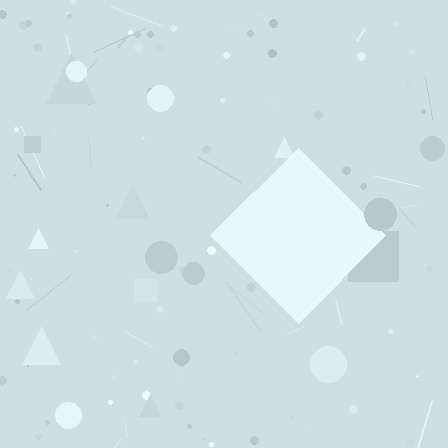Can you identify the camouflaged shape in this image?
The camouflaged shape is a diamond.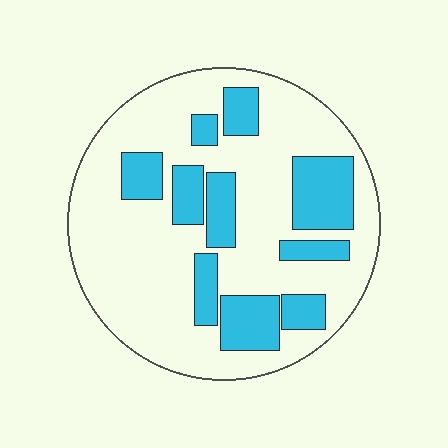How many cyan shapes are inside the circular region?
10.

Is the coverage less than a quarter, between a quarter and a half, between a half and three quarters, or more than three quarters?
Between a quarter and a half.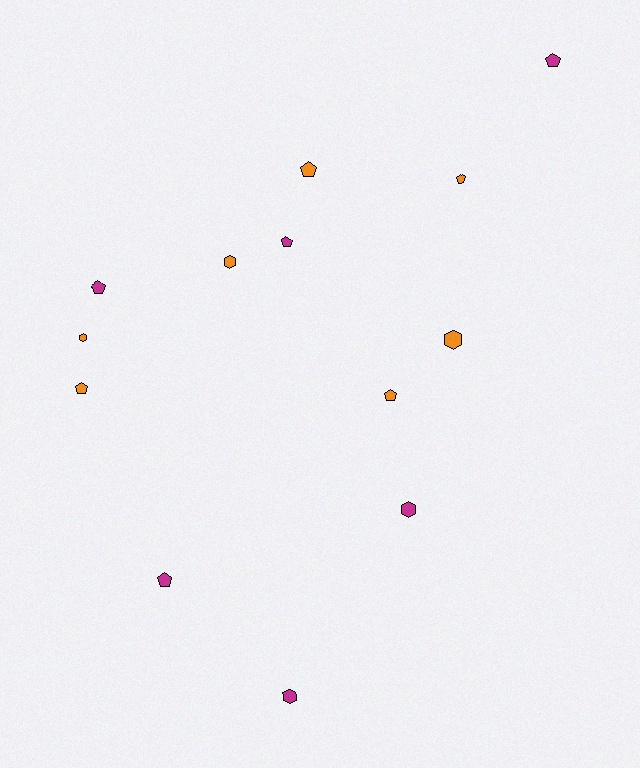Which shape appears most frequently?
Pentagon, with 8 objects.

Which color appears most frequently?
Orange, with 7 objects.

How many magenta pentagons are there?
There are 4 magenta pentagons.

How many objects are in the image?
There are 13 objects.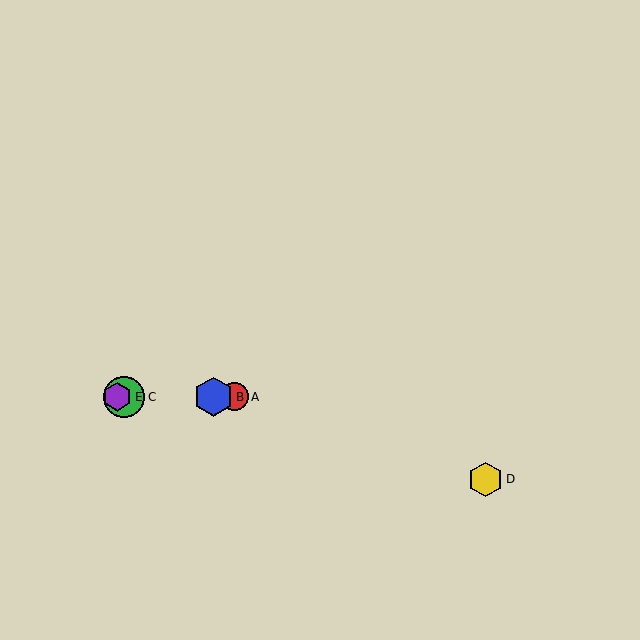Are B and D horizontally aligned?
No, B is at y≈397 and D is at y≈479.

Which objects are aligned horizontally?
Objects A, B, C, E are aligned horizontally.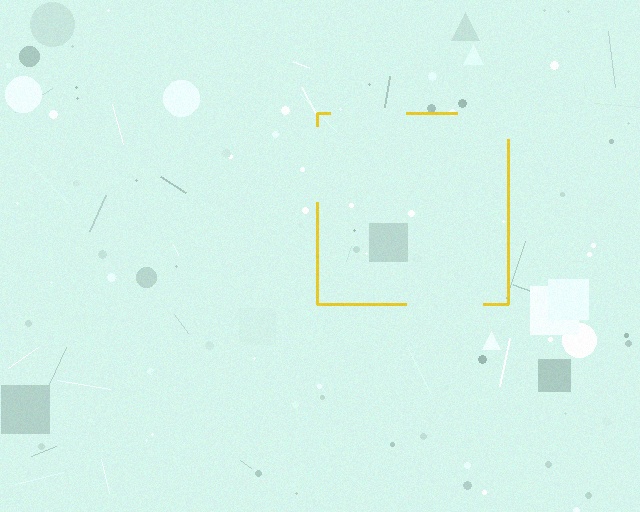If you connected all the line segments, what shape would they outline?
They would outline a square.